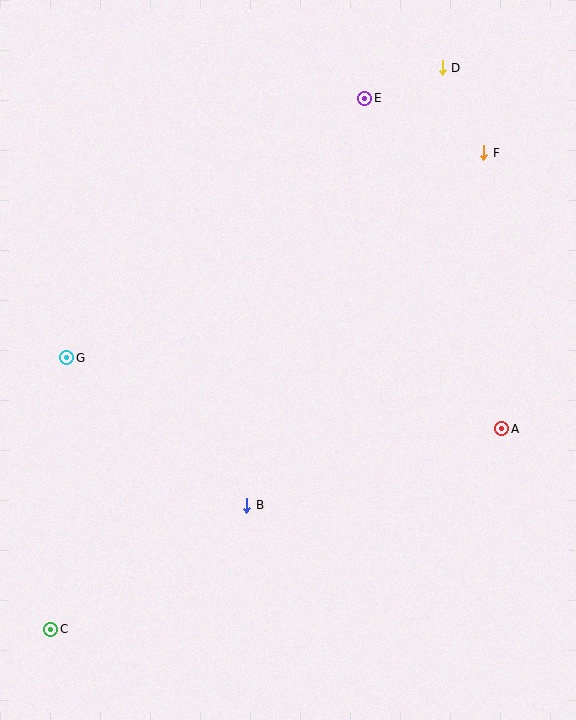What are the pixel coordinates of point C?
Point C is at (50, 629).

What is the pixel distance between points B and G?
The distance between B and G is 233 pixels.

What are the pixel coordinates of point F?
Point F is at (484, 153).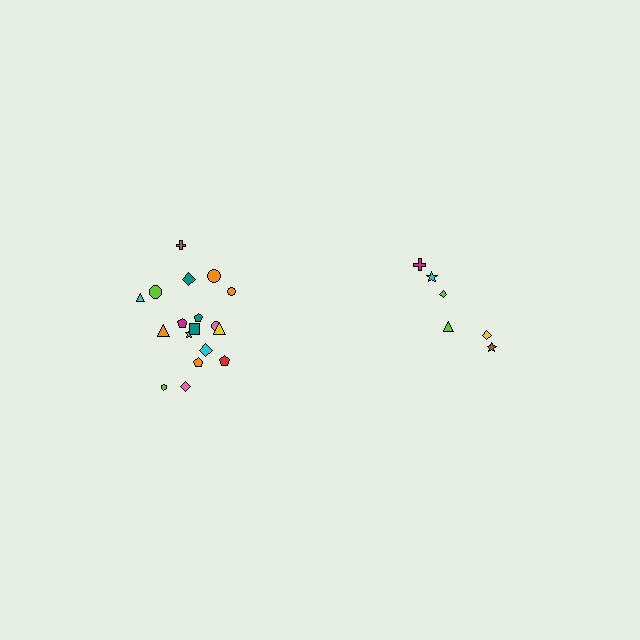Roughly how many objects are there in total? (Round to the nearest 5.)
Roughly 25 objects in total.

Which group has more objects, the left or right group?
The left group.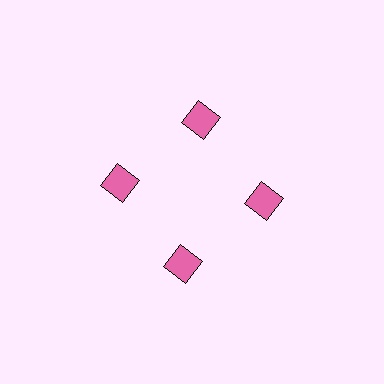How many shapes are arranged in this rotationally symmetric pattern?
There are 4 shapes, arranged in 4 groups of 1.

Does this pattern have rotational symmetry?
Yes, this pattern has 4-fold rotational symmetry. It looks the same after rotating 90 degrees around the center.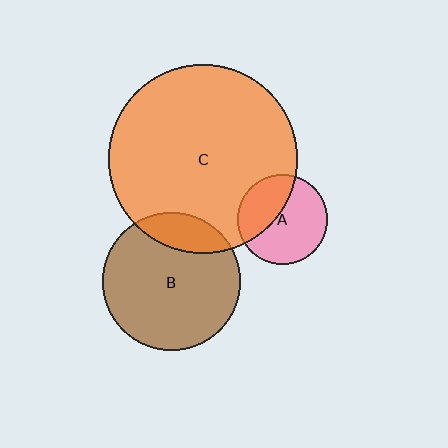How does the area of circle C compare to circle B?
Approximately 1.9 times.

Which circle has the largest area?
Circle C (orange).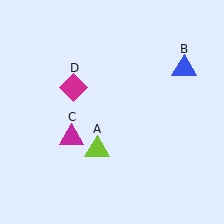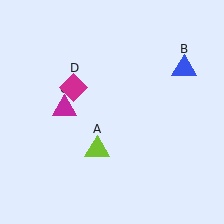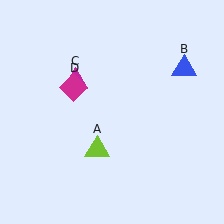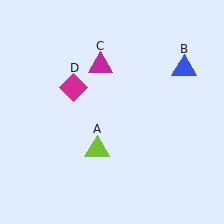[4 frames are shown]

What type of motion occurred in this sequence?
The magenta triangle (object C) rotated clockwise around the center of the scene.